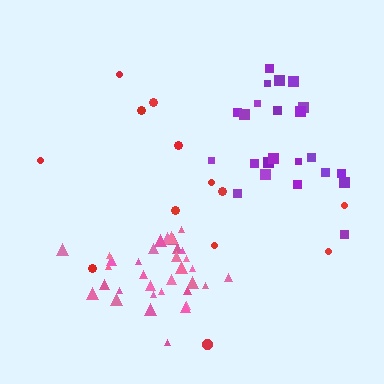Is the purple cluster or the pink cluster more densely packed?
Pink.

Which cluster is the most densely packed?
Pink.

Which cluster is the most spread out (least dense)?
Red.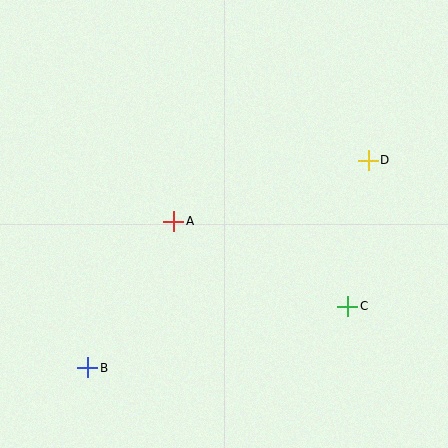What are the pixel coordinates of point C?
Point C is at (348, 306).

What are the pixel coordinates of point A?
Point A is at (174, 221).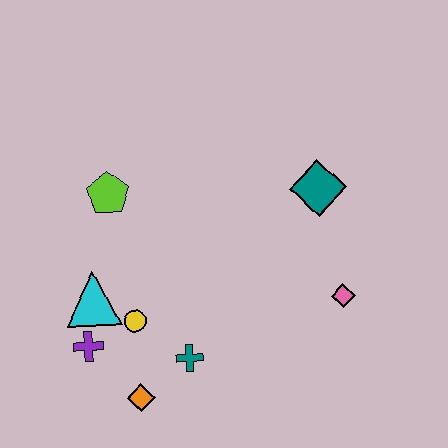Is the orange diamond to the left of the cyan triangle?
No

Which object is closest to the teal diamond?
The pink diamond is closest to the teal diamond.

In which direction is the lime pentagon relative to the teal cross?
The lime pentagon is above the teal cross.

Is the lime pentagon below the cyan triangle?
No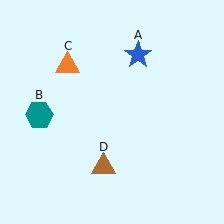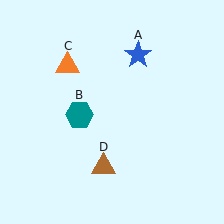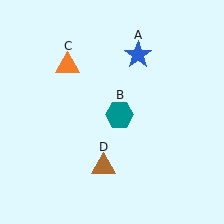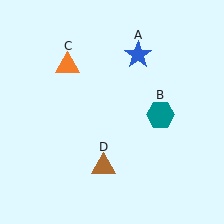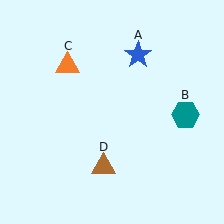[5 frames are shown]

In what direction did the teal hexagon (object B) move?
The teal hexagon (object B) moved right.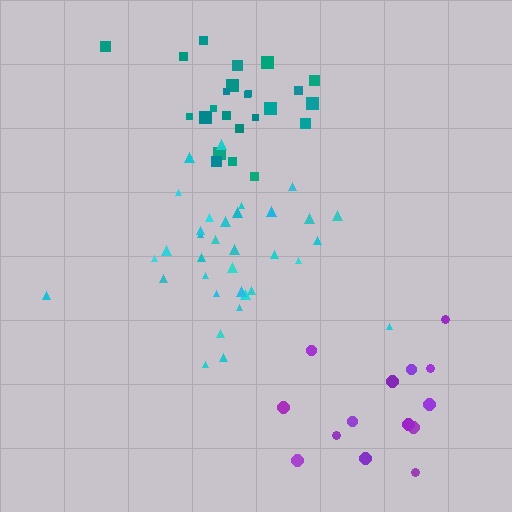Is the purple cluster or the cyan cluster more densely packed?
Cyan.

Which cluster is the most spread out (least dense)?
Purple.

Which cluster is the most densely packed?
Teal.